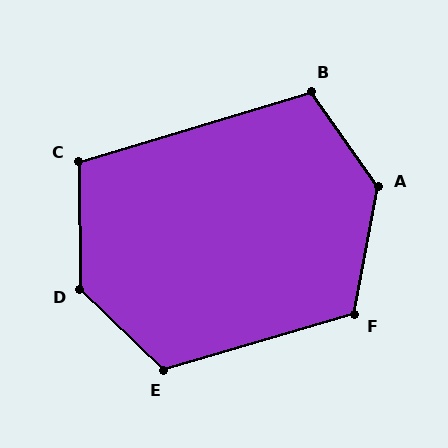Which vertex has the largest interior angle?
D, at approximately 135 degrees.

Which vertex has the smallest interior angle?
C, at approximately 106 degrees.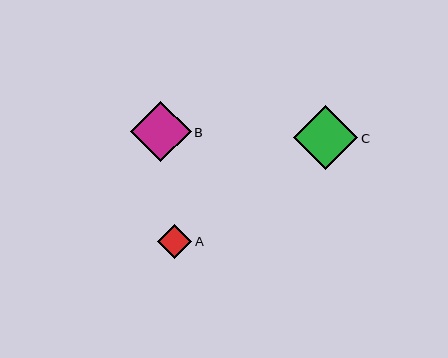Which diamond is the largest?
Diamond C is the largest with a size of approximately 64 pixels.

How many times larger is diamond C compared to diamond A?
Diamond C is approximately 1.9 times the size of diamond A.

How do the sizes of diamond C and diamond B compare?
Diamond C and diamond B are approximately the same size.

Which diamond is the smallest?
Diamond A is the smallest with a size of approximately 34 pixels.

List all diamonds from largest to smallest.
From largest to smallest: C, B, A.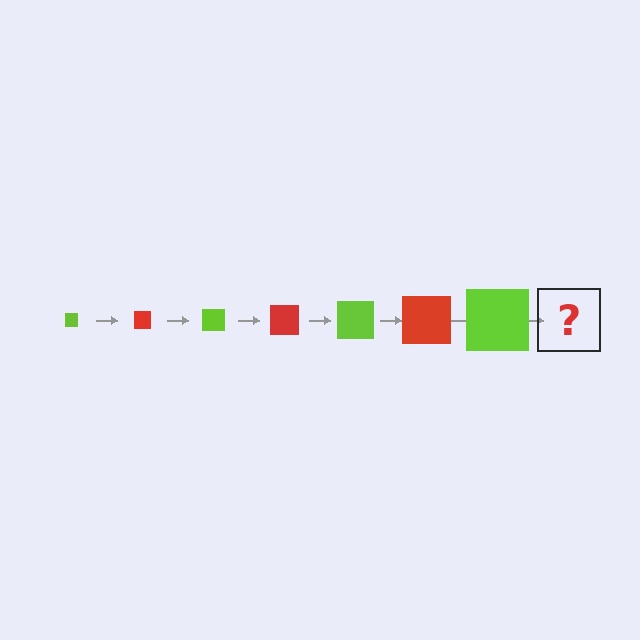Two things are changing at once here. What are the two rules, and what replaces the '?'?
The two rules are that the square grows larger each step and the color cycles through lime and red. The '?' should be a red square, larger than the previous one.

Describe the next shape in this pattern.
It should be a red square, larger than the previous one.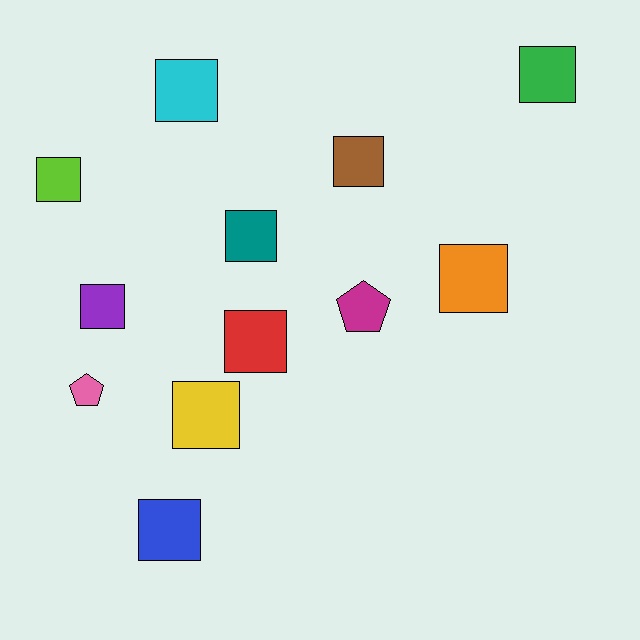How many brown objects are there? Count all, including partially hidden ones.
There is 1 brown object.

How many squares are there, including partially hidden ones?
There are 10 squares.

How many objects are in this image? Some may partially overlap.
There are 12 objects.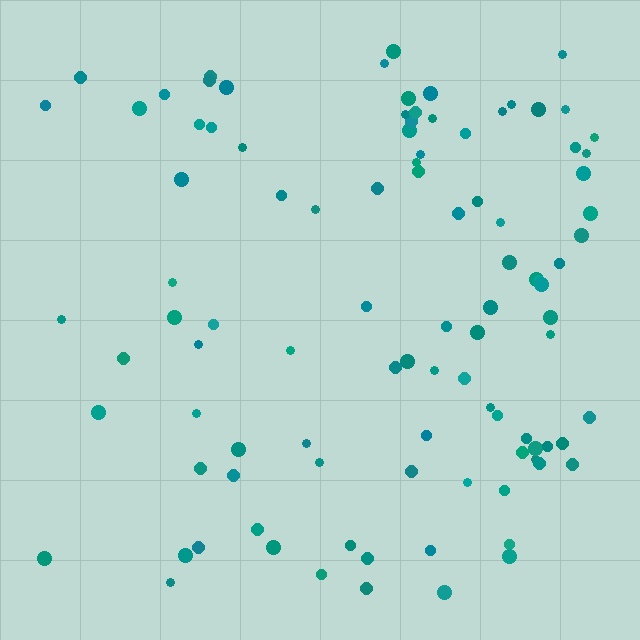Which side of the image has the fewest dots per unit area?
The left.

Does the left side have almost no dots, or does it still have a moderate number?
Still a moderate number, just noticeably fewer than the right.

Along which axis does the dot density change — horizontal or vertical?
Horizontal.